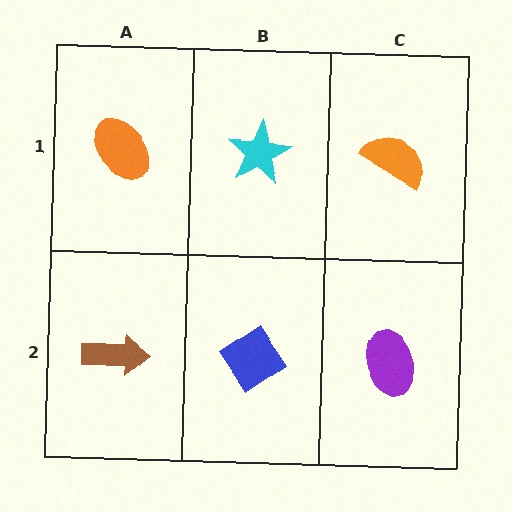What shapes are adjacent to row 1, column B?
A blue diamond (row 2, column B), an orange ellipse (row 1, column A), an orange semicircle (row 1, column C).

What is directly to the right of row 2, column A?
A blue diamond.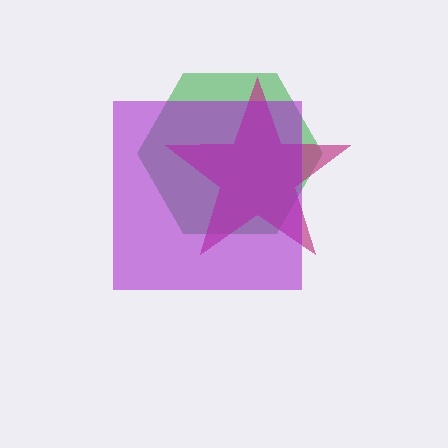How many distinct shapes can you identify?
There are 3 distinct shapes: a green hexagon, a magenta star, a purple square.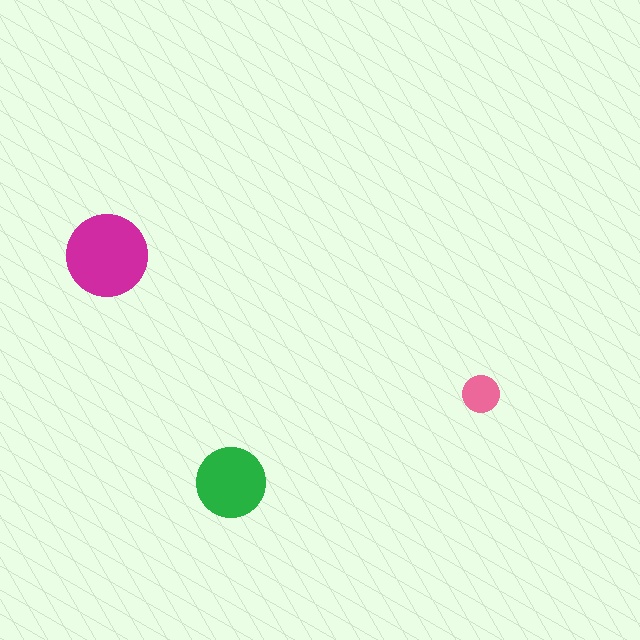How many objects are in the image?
There are 3 objects in the image.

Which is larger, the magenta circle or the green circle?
The magenta one.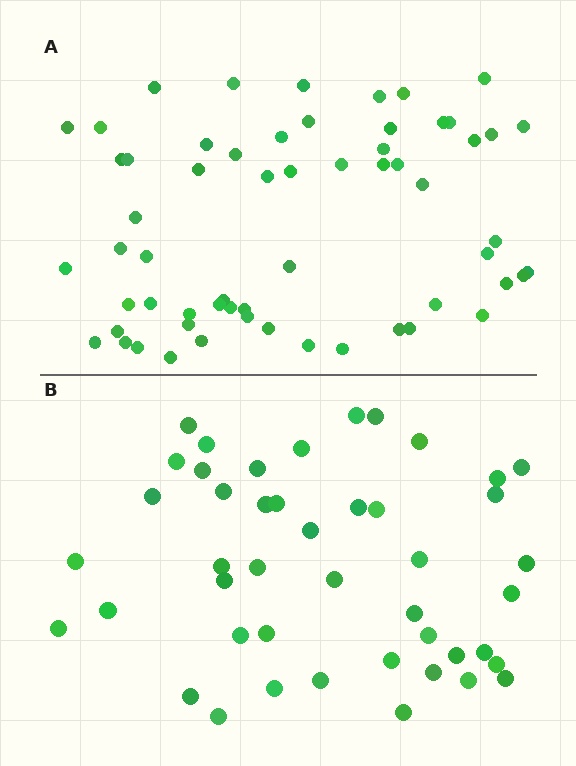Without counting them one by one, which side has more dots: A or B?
Region A (the top region) has more dots.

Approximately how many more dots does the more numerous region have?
Region A has approximately 15 more dots than region B.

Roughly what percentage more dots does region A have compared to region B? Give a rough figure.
About 35% more.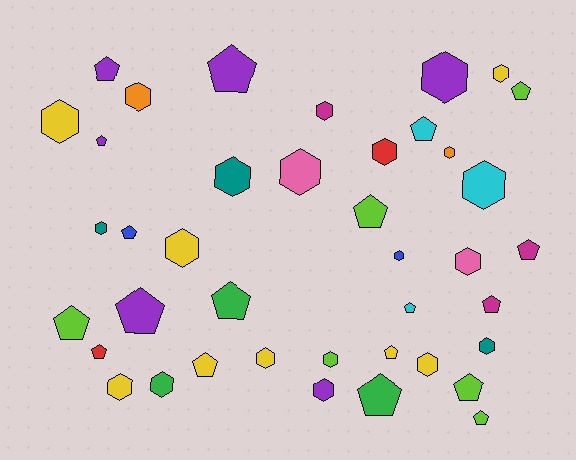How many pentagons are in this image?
There are 19 pentagons.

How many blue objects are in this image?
There are 2 blue objects.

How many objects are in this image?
There are 40 objects.